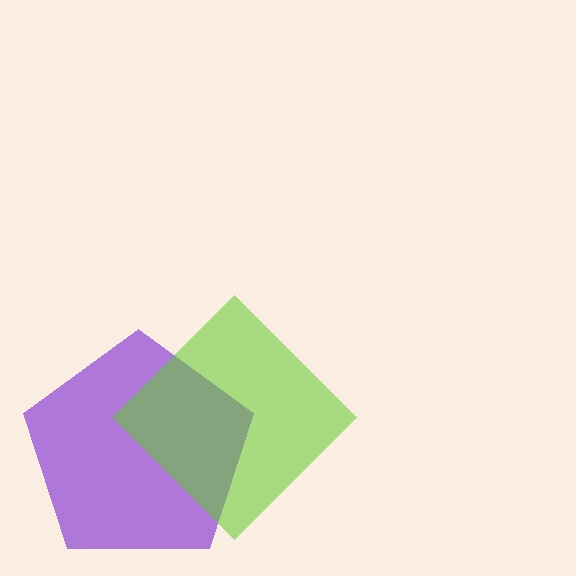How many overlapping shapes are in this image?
There are 2 overlapping shapes in the image.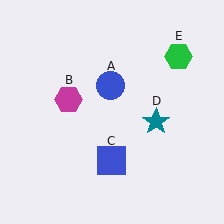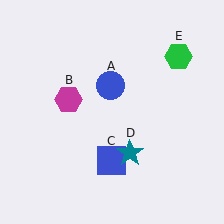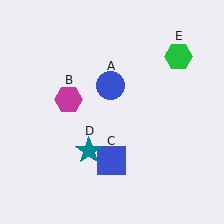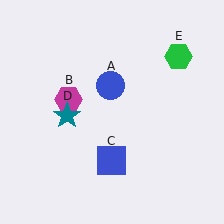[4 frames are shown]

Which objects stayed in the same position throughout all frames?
Blue circle (object A) and magenta hexagon (object B) and blue square (object C) and green hexagon (object E) remained stationary.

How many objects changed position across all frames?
1 object changed position: teal star (object D).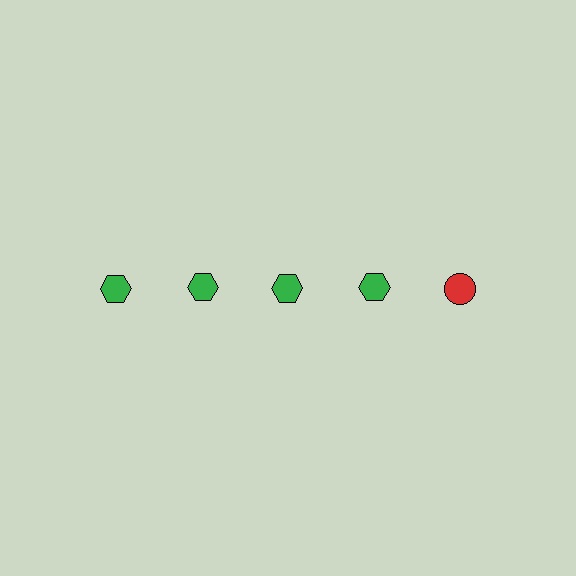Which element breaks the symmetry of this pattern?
The red circle in the top row, rightmost column breaks the symmetry. All other shapes are green hexagons.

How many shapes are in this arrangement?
There are 5 shapes arranged in a grid pattern.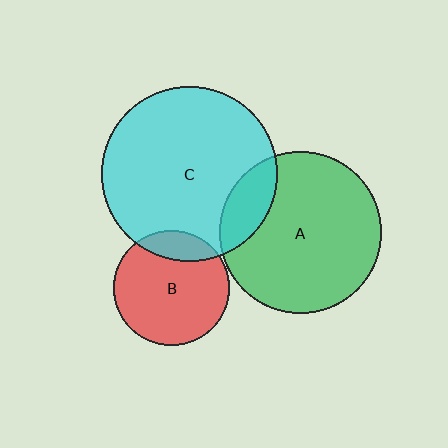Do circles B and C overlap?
Yes.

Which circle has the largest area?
Circle C (cyan).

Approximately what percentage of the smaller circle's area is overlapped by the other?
Approximately 15%.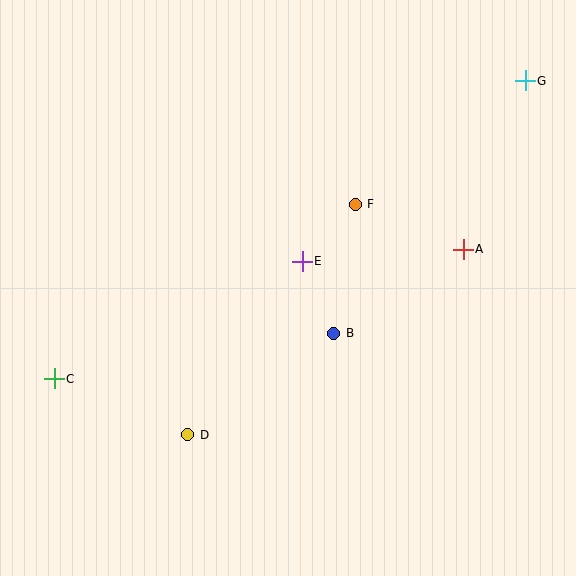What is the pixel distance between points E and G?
The distance between E and G is 287 pixels.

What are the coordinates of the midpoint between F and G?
The midpoint between F and G is at (440, 143).